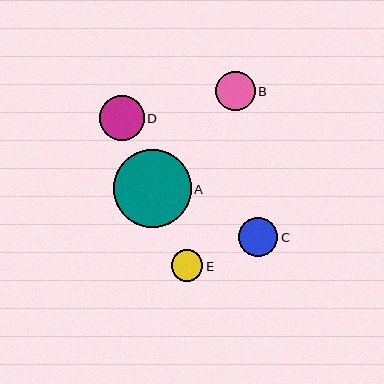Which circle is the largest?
Circle A is the largest with a size of approximately 77 pixels.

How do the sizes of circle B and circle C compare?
Circle B and circle C are approximately the same size.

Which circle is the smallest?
Circle E is the smallest with a size of approximately 31 pixels.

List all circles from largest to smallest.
From largest to smallest: A, D, B, C, E.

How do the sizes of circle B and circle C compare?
Circle B and circle C are approximately the same size.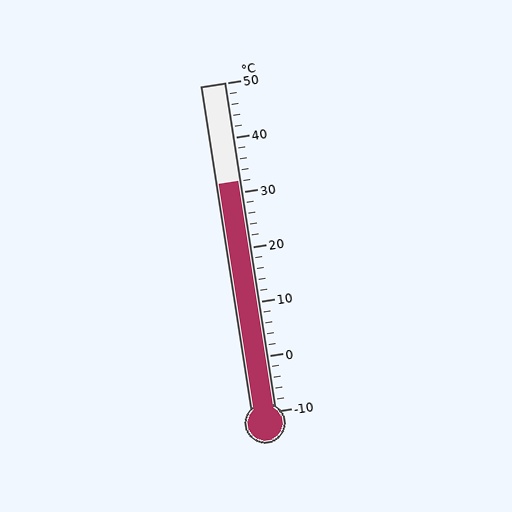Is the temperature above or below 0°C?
The temperature is above 0°C.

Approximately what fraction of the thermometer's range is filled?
The thermometer is filled to approximately 70% of its range.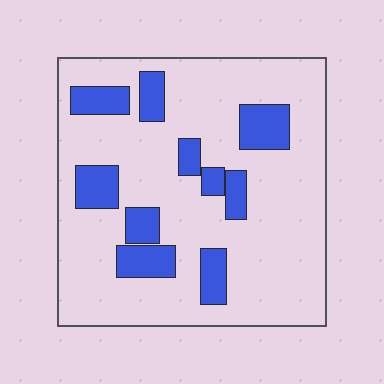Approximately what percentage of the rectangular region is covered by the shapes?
Approximately 20%.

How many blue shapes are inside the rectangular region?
10.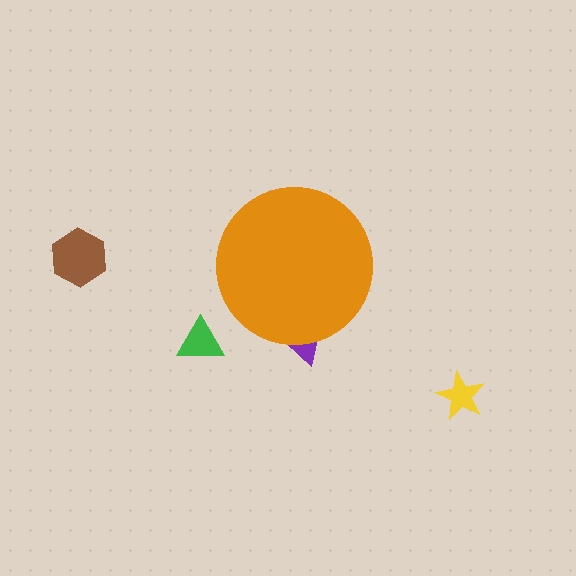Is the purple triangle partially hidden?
Yes, the purple triangle is partially hidden behind the orange circle.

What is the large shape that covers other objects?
An orange circle.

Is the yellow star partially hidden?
No, the yellow star is fully visible.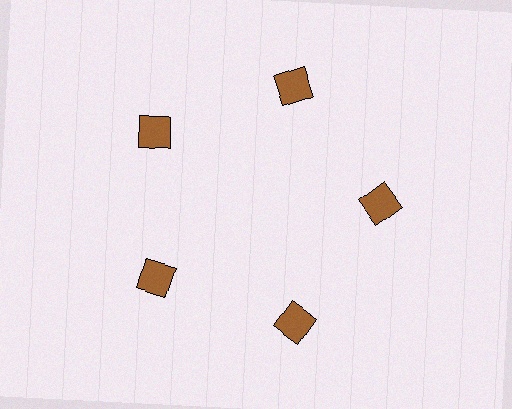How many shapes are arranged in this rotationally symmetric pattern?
There are 5 shapes, arranged in 5 groups of 1.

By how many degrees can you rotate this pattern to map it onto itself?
The pattern maps onto itself every 72 degrees of rotation.